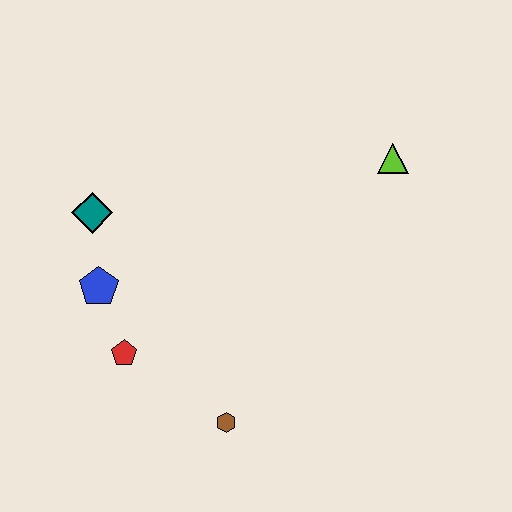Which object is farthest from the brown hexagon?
The lime triangle is farthest from the brown hexagon.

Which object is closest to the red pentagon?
The blue pentagon is closest to the red pentagon.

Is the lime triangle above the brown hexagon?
Yes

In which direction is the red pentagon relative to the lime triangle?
The red pentagon is to the left of the lime triangle.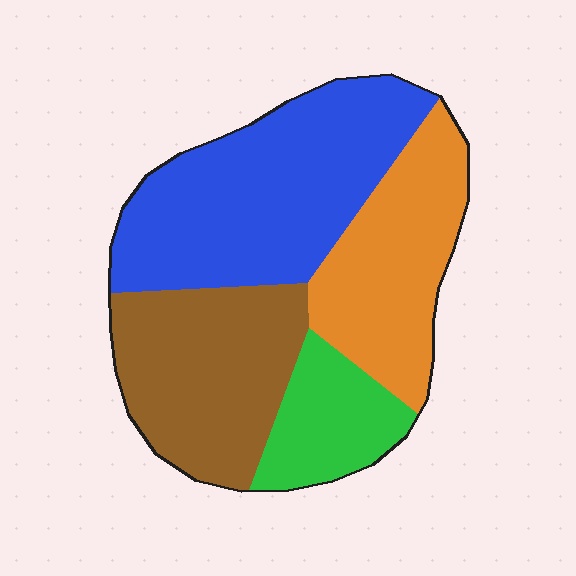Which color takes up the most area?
Blue, at roughly 35%.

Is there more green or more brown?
Brown.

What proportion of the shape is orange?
Orange covers around 25% of the shape.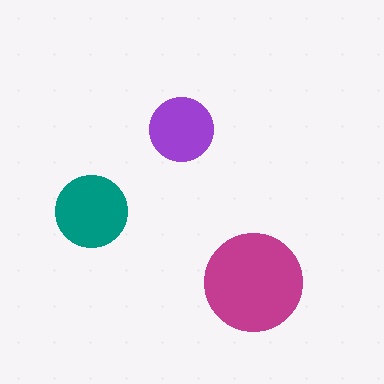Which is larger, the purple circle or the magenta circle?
The magenta one.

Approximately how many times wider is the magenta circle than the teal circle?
About 1.5 times wider.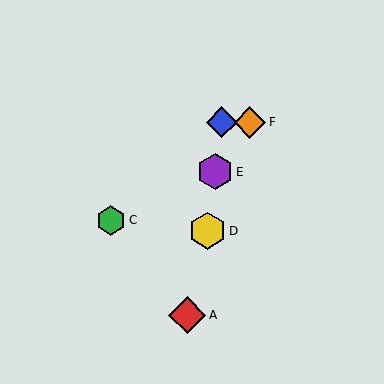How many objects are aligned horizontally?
2 objects (B, F) are aligned horizontally.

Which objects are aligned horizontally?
Objects B, F are aligned horizontally.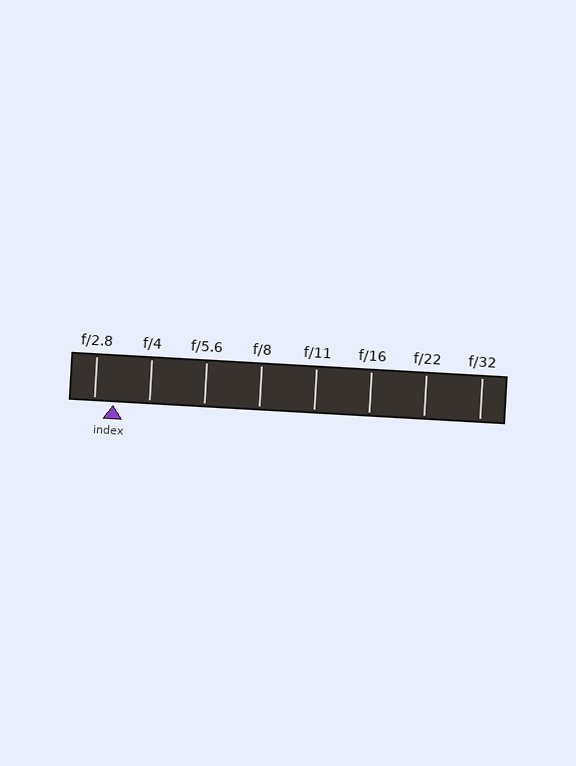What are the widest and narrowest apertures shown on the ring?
The widest aperture shown is f/2.8 and the narrowest is f/32.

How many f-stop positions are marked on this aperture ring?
There are 8 f-stop positions marked.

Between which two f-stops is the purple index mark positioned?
The index mark is between f/2.8 and f/4.